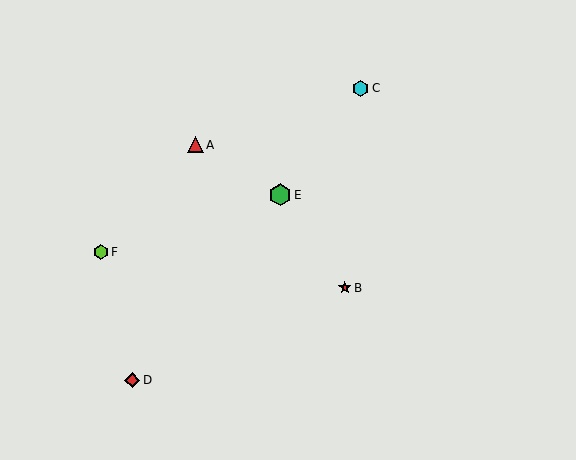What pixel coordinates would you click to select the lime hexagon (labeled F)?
Click at (101, 252) to select the lime hexagon F.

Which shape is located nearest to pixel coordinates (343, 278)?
The red star (labeled B) at (345, 288) is nearest to that location.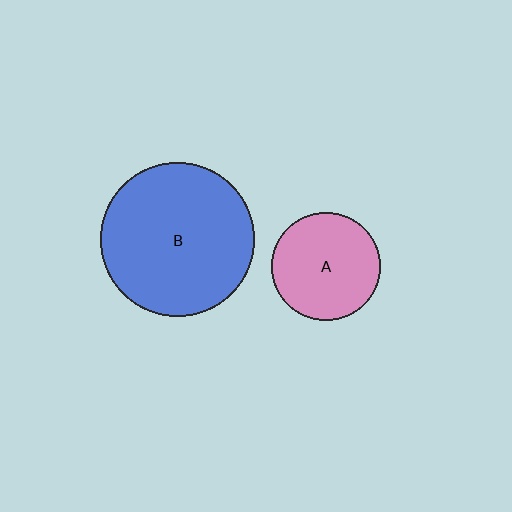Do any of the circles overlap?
No, none of the circles overlap.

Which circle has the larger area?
Circle B (blue).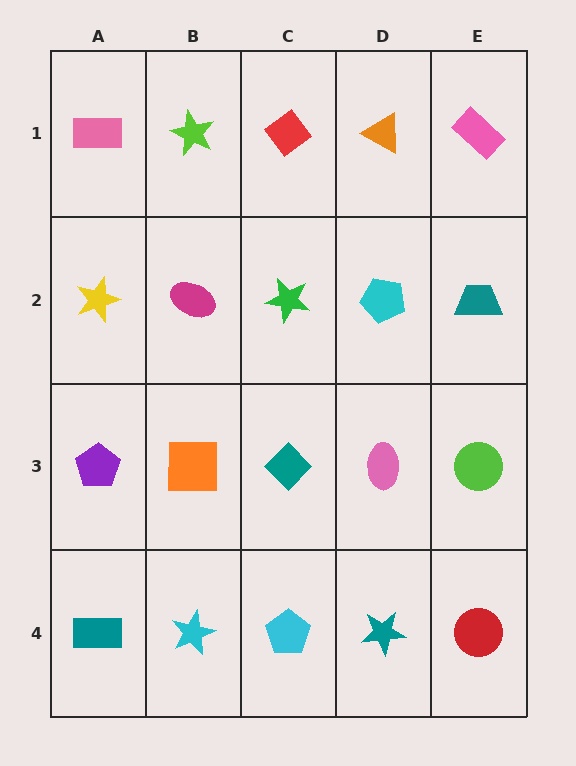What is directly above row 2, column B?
A lime star.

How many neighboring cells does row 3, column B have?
4.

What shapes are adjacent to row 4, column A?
A purple pentagon (row 3, column A), a cyan star (row 4, column B).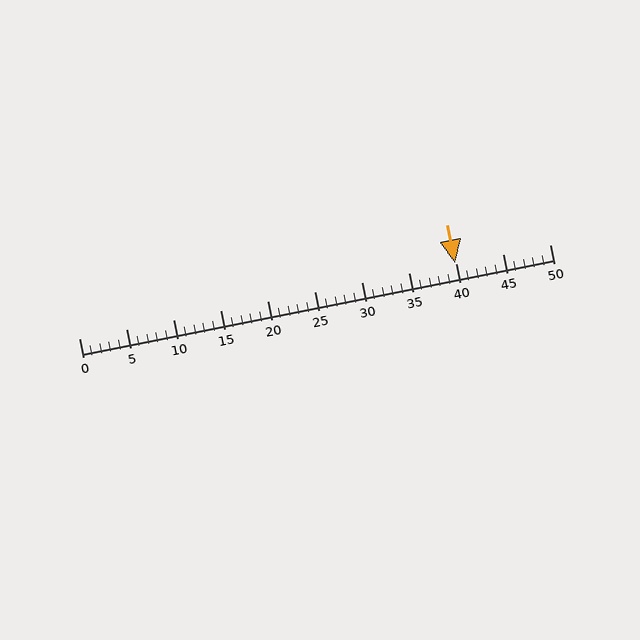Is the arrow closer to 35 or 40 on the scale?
The arrow is closer to 40.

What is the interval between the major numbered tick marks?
The major tick marks are spaced 5 units apart.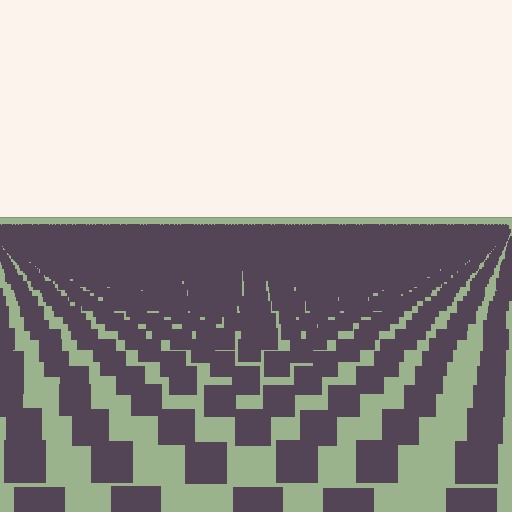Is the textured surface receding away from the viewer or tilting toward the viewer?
The surface is receding away from the viewer. Texture elements get smaller and denser toward the top.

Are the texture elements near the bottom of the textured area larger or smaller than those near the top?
Larger. Near the bottom, elements are closer to the viewer and appear at a bigger on-screen size.